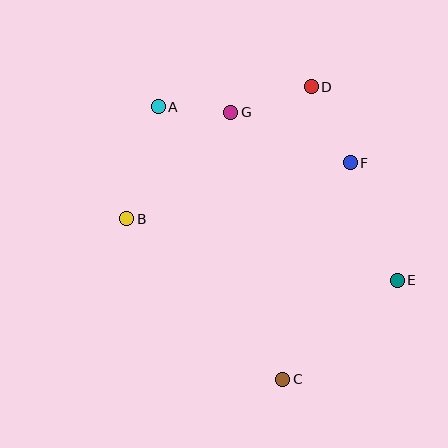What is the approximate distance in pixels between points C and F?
The distance between C and F is approximately 227 pixels.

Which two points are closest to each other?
Points A and G are closest to each other.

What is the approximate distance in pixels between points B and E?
The distance between B and E is approximately 277 pixels.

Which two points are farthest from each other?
Points A and C are farthest from each other.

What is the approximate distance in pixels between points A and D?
The distance between A and D is approximately 154 pixels.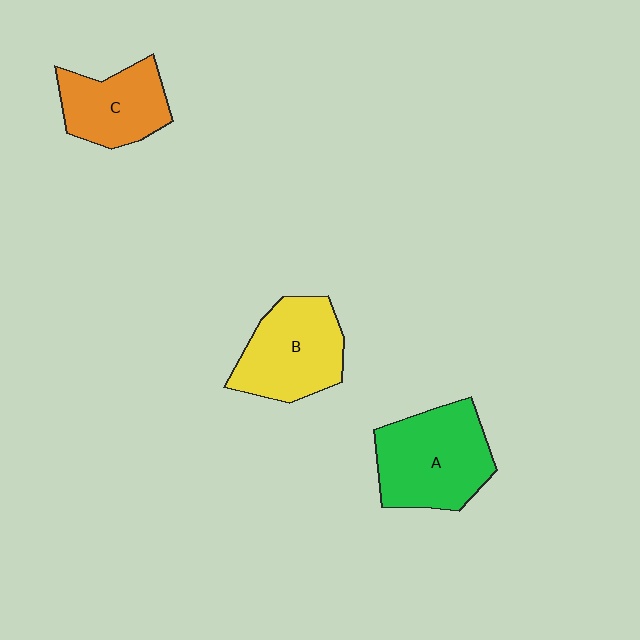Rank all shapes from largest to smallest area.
From largest to smallest: A (green), B (yellow), C (orange).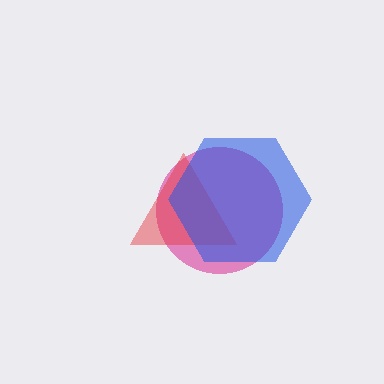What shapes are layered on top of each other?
The layered shapes are: a magenta circle, a red triangle, a blue hexagon.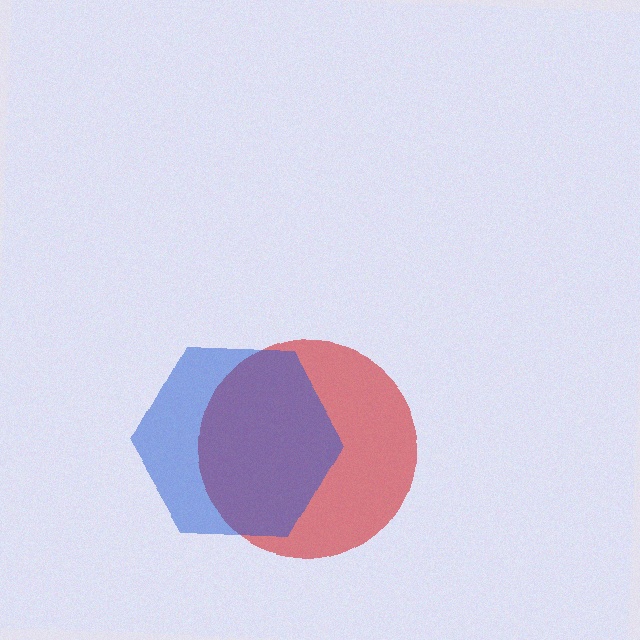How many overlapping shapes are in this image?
There are 2 overlapping shapes in the image.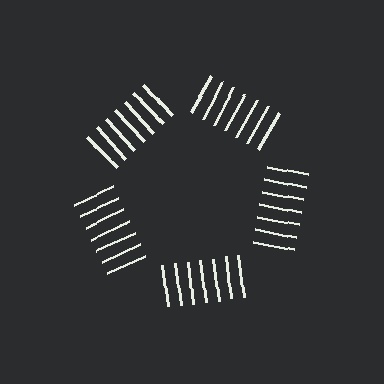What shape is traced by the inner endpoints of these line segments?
An illusory pentagon — the line segments terminate on its edges but no continuous stroke is drawn.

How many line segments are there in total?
35 — 7 along each of the 5 edges.